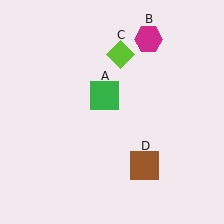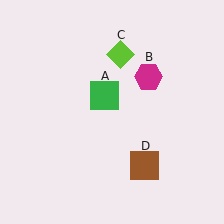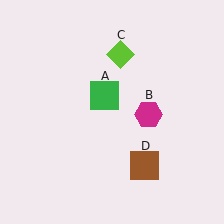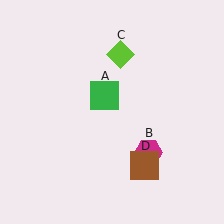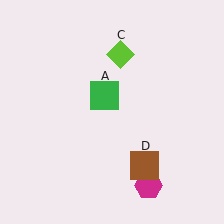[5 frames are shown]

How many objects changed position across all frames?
1 object changed position: magenta hexagon (object B).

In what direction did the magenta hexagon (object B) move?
The magenta hexagon (object B) moved down.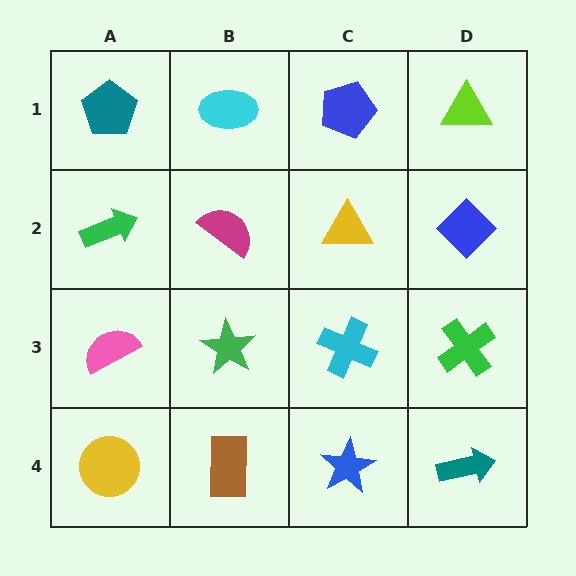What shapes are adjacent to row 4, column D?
A green cross (row 3, column D), a blue star (row 4, column C).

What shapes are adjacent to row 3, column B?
A magenta semicircle (row 2, column B), a brown rectangle (row 4, column B), a pink semicircle (row 3, column A), a cyan cross (row 3, column C).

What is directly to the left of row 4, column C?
A brown rectangle.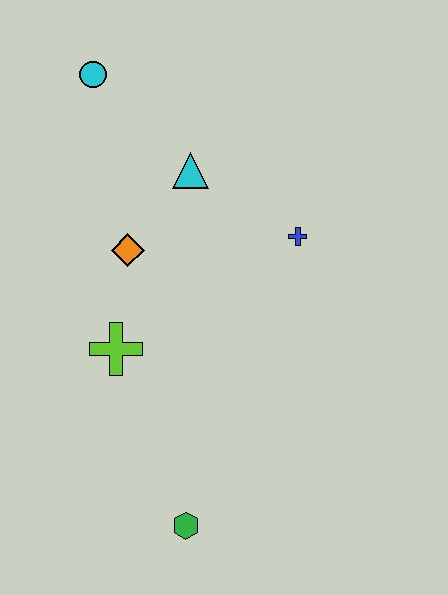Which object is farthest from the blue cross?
The green hexagon is farthest from the blue cross.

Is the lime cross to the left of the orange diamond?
Yes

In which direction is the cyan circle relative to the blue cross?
The cyan circle is to the left of the blue cross.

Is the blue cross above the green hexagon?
Yes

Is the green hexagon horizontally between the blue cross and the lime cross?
Yes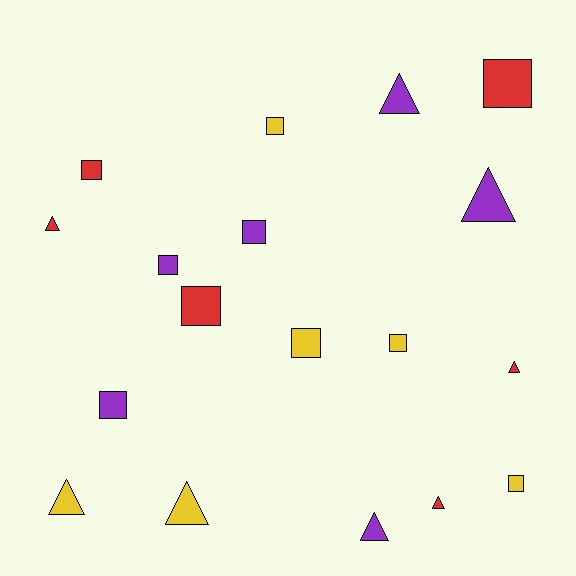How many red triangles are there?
There are 3 red triangles.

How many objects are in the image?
There are 18 objects.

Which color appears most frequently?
Red, with 6 objects.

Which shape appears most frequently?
Square, with 10 objects.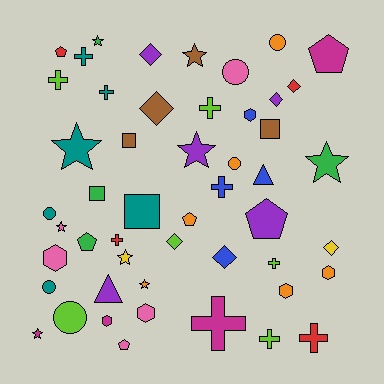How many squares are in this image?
There are 4 squares.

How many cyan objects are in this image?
There are no cyan objects.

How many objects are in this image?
There are 50 objects.